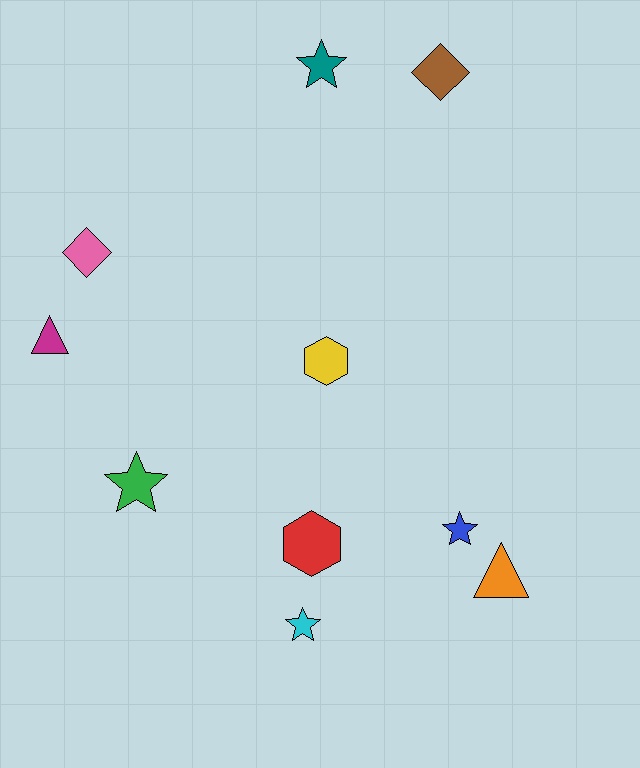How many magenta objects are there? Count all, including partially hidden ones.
There is 1 magenta object.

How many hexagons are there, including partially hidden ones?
There are 2 hexagons.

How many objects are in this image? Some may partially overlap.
There are 10 objects.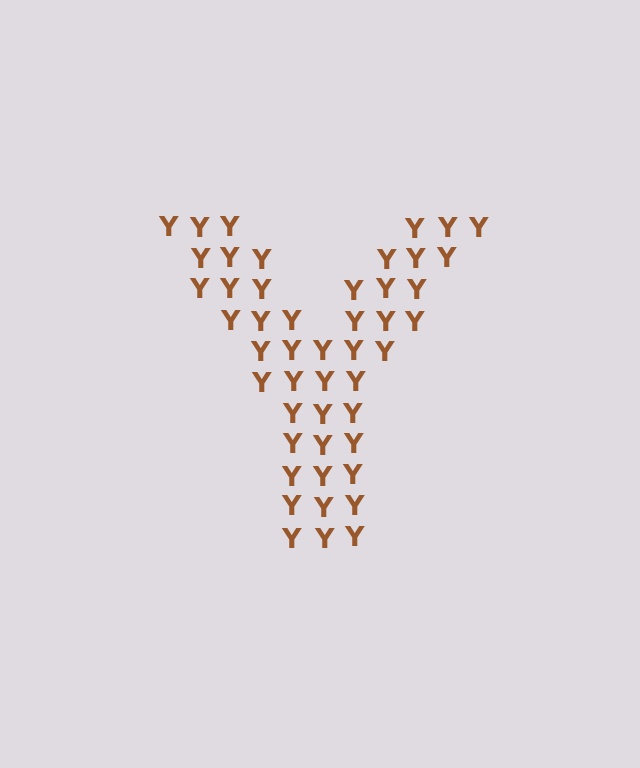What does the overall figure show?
The overall figure shows the letter Y.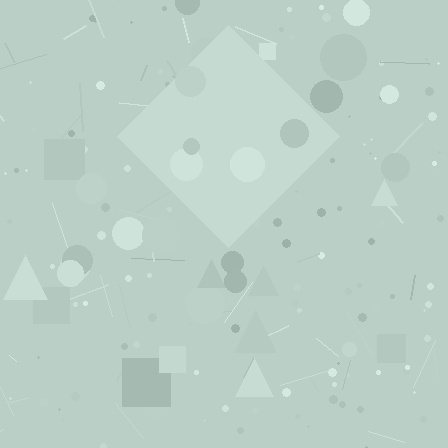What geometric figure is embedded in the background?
A diamond is embedded in the background.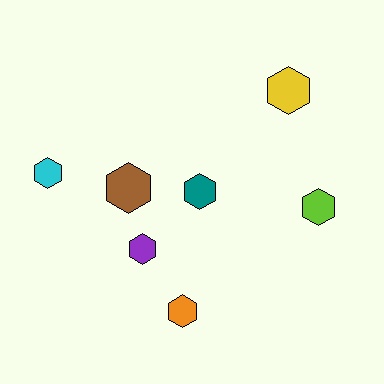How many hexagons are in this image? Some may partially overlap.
There are 7 hexagons.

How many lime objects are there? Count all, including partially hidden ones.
There is 1 lime object.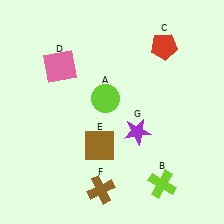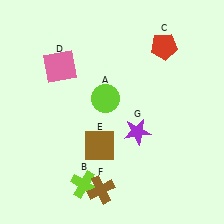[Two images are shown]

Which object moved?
The lime cross (B) moved left.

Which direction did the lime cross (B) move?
The lime cross (B) moved left.